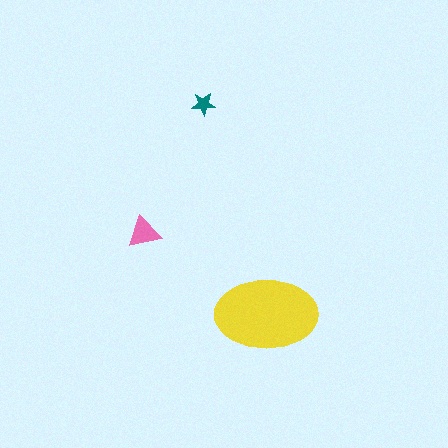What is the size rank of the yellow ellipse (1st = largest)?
1st.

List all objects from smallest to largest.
The teal star, the pink triangle, the yellow ellipse.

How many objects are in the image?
There are 3 objects in the image.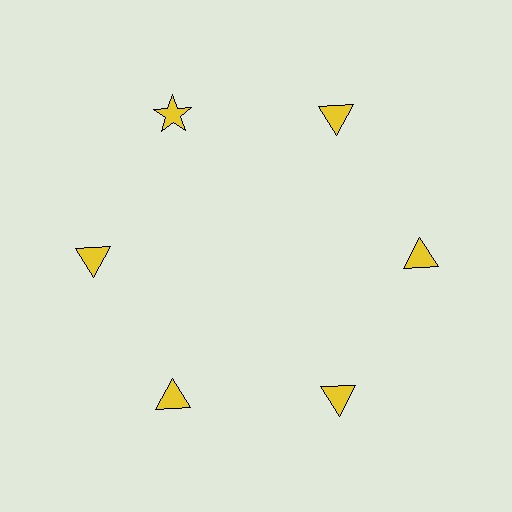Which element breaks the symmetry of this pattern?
The yellow star at roughly the 11 o'clock position breaks the symmetry. All other shapes are yellow triangles.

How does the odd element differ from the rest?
It has a different shape: star instead of triangle.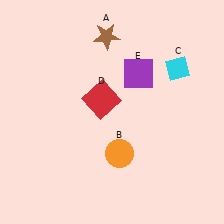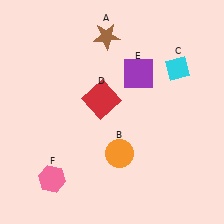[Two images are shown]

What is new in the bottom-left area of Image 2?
A pink hexagon (F) was added in the bottom-left area of Image 2.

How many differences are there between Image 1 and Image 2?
There is 1 difference between the two images.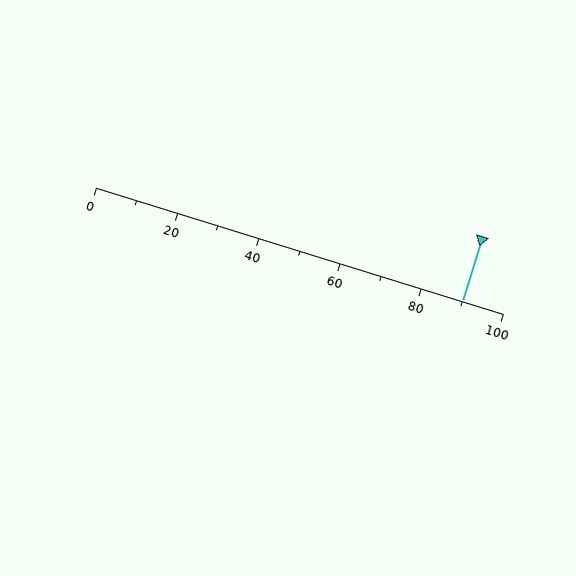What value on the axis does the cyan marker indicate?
The marker indicates approximately 90.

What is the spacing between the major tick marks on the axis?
The major ticks are spaced 20 apart.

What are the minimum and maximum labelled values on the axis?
The axis runs from 0 to 100.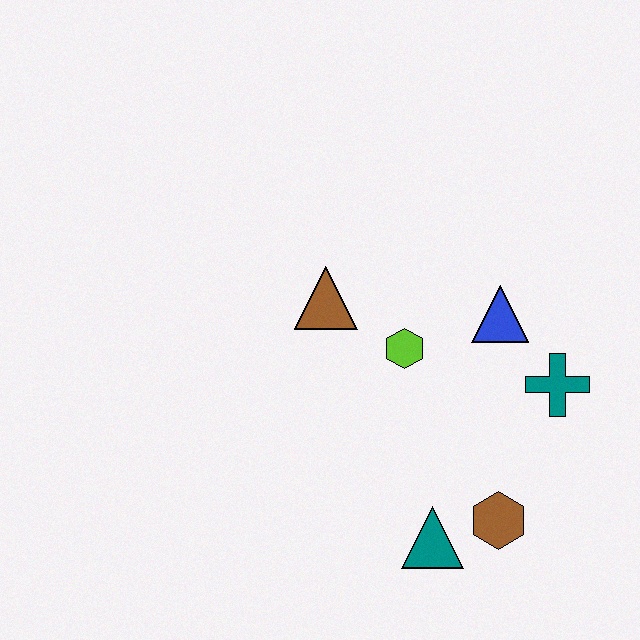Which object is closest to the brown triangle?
The lime hexagon is closest to the brown triangle.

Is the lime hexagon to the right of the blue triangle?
No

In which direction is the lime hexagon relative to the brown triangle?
The lime hexagon is to the right of the brown triangle.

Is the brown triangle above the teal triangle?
Yes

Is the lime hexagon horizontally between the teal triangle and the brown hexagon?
No